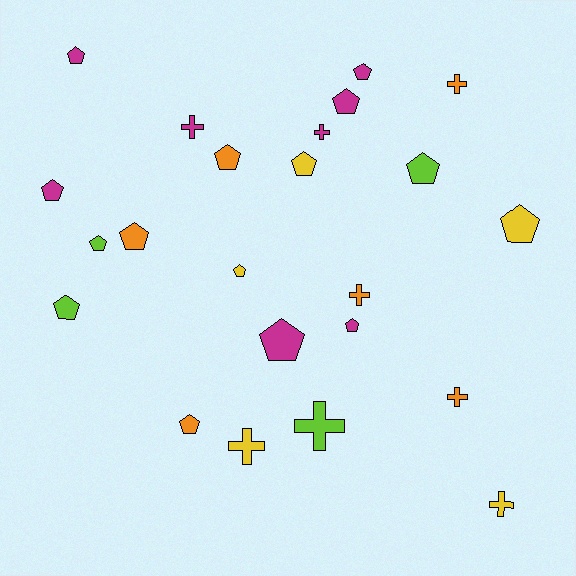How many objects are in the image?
There are 23 objects.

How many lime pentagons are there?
There are 3 lime pentagons.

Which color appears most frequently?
Magenta, with 8 objects.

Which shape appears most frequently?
Pentagon, with 15 objects.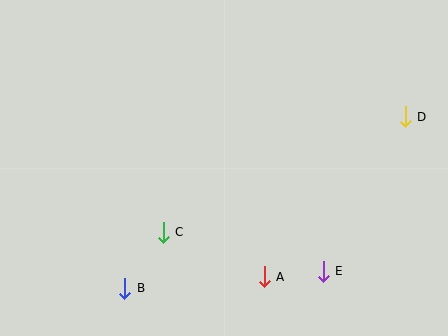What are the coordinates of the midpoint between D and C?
The midpoint between D and C is at (284, 174).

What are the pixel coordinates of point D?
Point D is at (405, 117).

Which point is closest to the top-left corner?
Point C is closest to the top-left corner.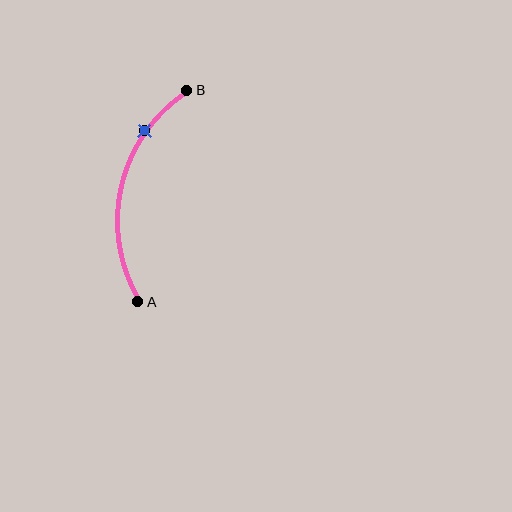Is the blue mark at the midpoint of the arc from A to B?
No. The blue mark lies on the arc but is closer to endpoint B. The arc midpoint would be at the point on the curve equidistant along the arc from both A and B.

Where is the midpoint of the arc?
The arc midpoint is the point on the curve farthest from the straight line joining A and B. It sits to the left of that line.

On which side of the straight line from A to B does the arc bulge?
The arc bulges to the left of the straight line connecting A and B.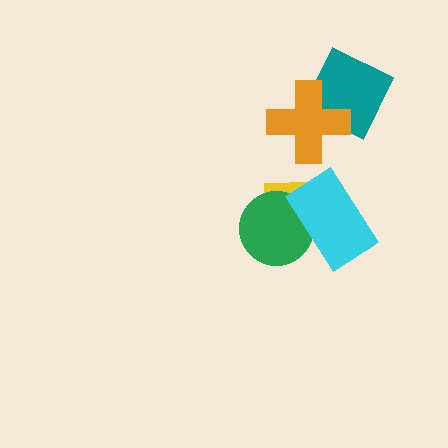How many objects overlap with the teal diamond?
1 object overlaps with the teal diamond.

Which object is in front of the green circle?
The cyan rectangle is in front of the green circle.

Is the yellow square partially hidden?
Yes, it is partially covered by another shape.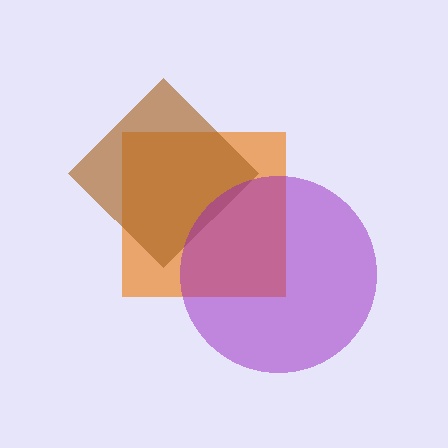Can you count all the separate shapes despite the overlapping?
Yes, there are 3 separate shapes.